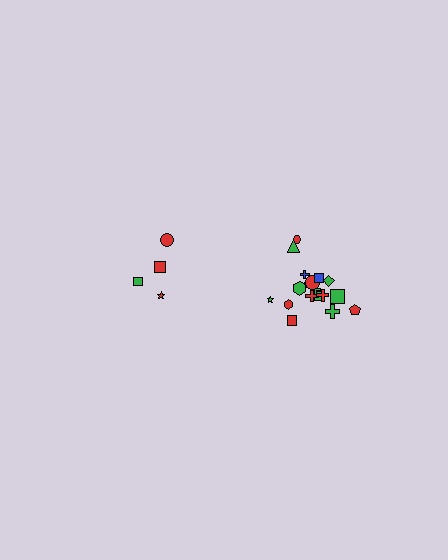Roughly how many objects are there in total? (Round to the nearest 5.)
Roughly 20 objects in total.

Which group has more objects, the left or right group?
The right group.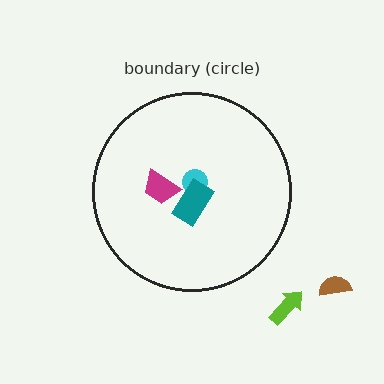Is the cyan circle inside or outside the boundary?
Inside.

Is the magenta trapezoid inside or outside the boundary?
Inside.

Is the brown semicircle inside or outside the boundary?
Outside.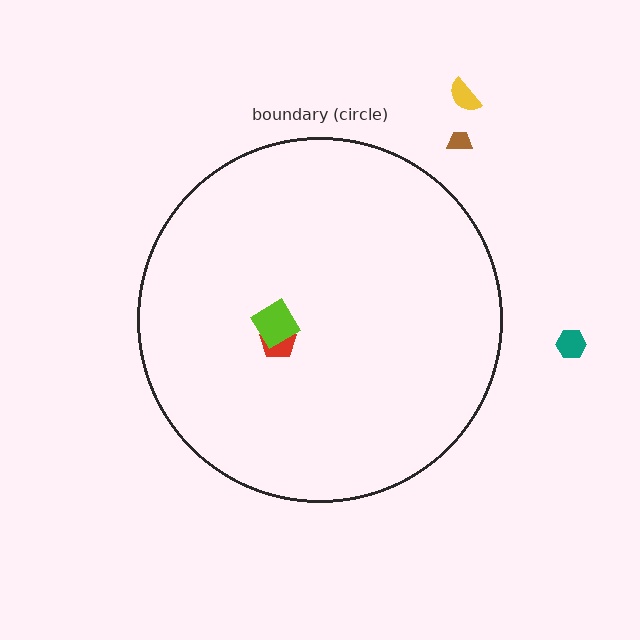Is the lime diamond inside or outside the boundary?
Inside.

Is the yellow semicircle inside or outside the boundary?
Outside.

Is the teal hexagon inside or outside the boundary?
Outside.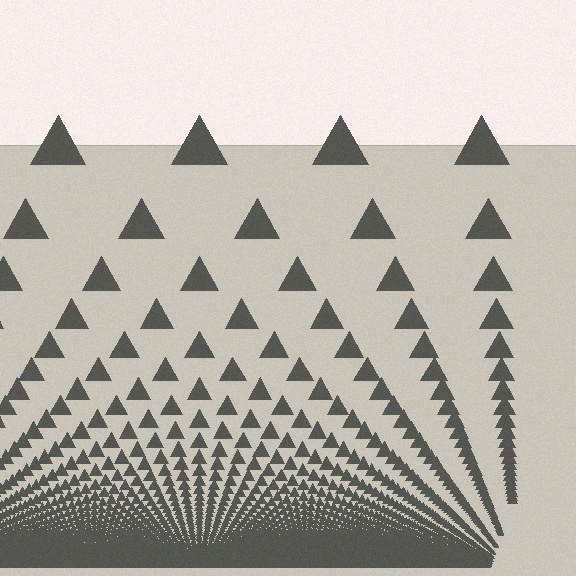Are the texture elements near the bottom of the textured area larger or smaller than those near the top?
Smaller. The gradient is inverted — elements near the bottom are smaller and denser.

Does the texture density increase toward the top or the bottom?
Density increases toward the bottom.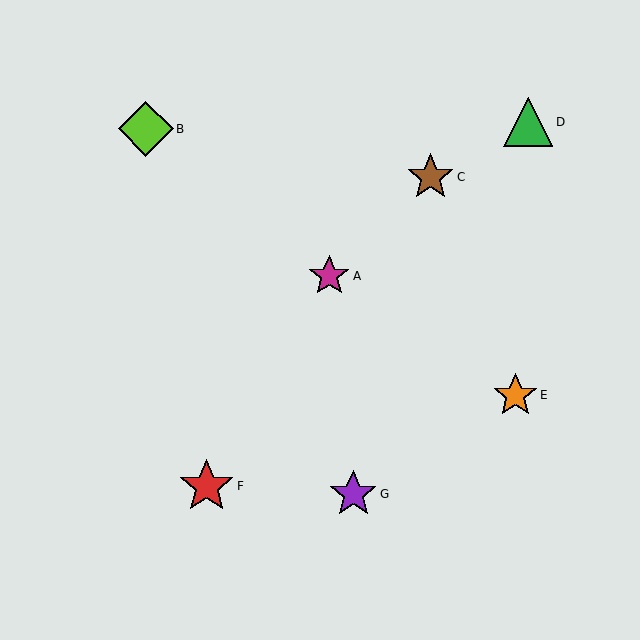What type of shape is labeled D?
Shape D is a green triangle.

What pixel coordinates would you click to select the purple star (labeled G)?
Click at (353, 494) to select the purple star G.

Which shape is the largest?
The lime diamond (labeled B) is the largest.